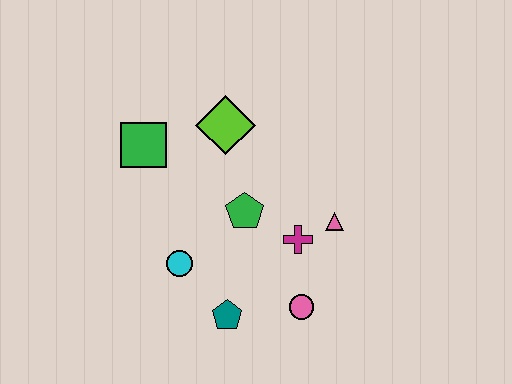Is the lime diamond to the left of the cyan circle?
No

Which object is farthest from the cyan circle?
The pink triangle is farthest from the cyan circle.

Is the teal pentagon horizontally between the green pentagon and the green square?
Yes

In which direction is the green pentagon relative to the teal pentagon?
The green pentagon is above the teal pentagon.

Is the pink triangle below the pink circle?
No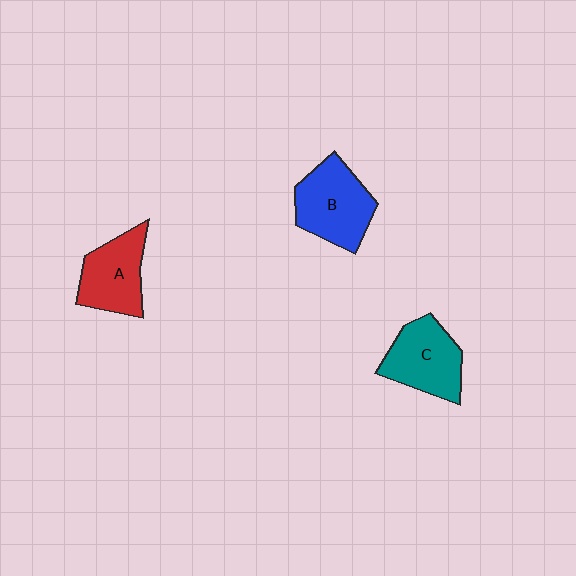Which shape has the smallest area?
Shape A (red).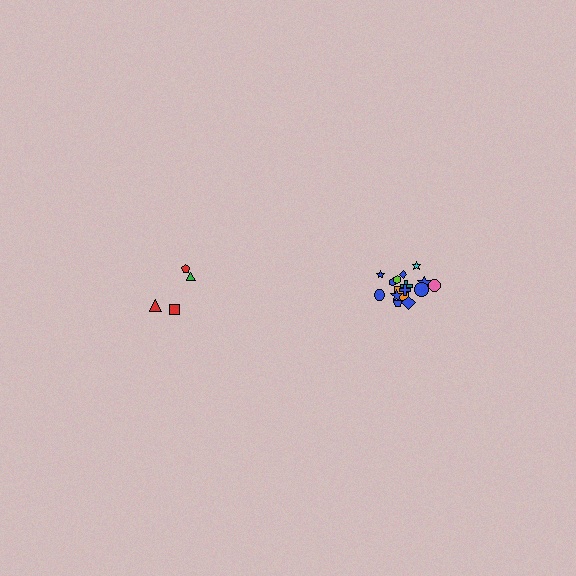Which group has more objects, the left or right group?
The right group.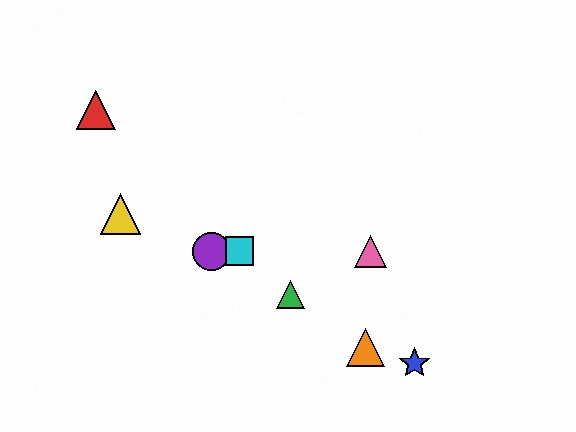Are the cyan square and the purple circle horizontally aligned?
Yes, both are at y≈251.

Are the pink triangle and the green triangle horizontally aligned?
No, the pink triangle is at y≈251 and the green triangle is at y≈294.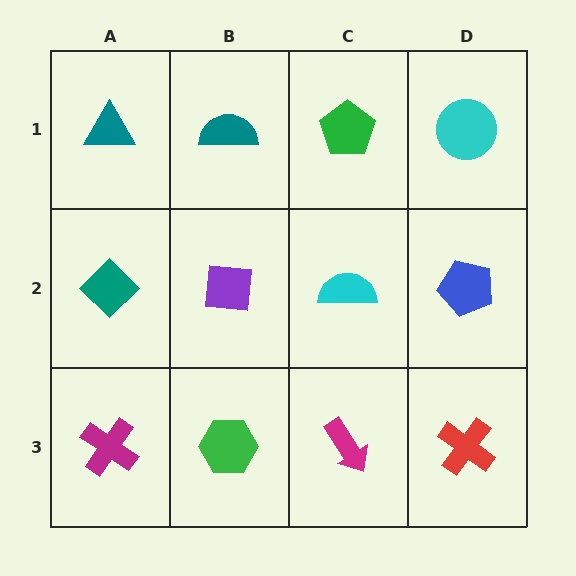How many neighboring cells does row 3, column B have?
3.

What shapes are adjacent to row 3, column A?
A teal diamond (row 2, column A), a green hexagon (row 3, column B).